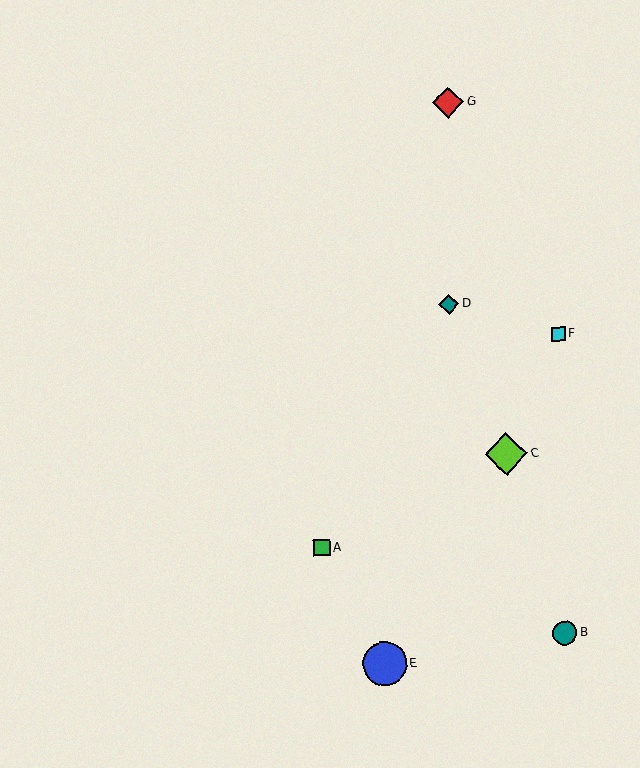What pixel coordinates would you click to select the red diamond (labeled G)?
Click at (448, 102) to select the red diamond G.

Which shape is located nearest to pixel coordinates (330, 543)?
The green square (labeled A) at (322, 548) is nearest to that location.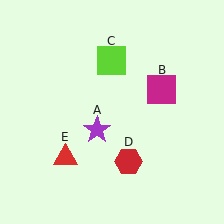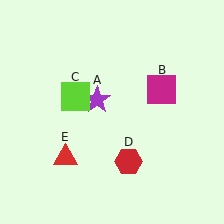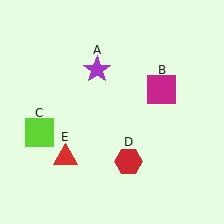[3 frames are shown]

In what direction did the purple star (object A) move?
The purple star (object A) moved up.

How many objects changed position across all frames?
2 objects changed position: purple star (object A), lime square (object C).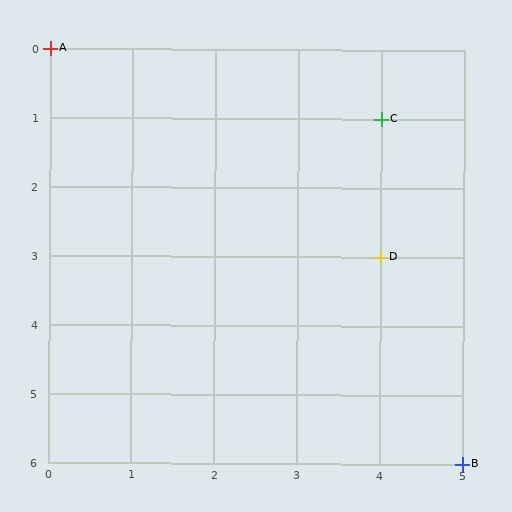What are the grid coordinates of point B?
Point B is at grid coordinates (5, 6).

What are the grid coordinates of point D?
Point D is at grid coordinates (4, 3).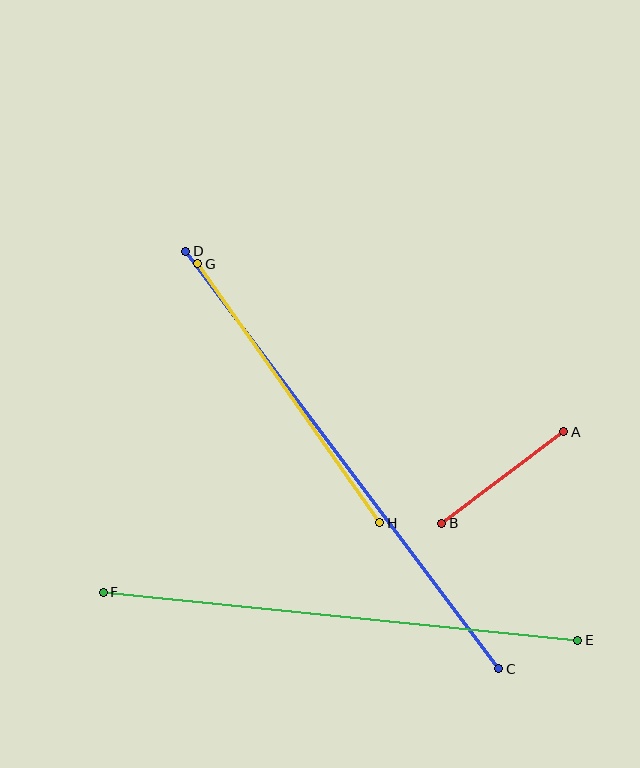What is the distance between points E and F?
The distance is approximately 477 pixels.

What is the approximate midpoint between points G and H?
The midpoint is at approximately (289, 393) pixels.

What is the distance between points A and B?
The distance is approximately 152 pixels.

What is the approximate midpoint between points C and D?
The midpoint is at approximately (342, 460) pixels.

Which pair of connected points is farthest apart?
Points C and D are farthest apart.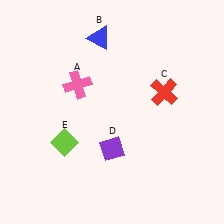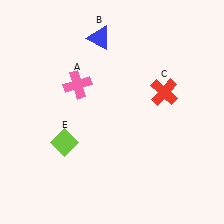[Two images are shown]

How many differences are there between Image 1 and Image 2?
There is 1 difference between the two images.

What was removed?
The purple diamond (D) was removed in Image 2.